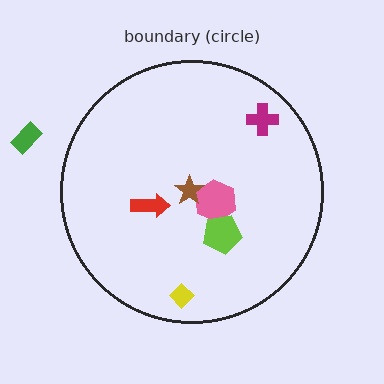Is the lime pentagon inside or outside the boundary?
Inside.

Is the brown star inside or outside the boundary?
Inside.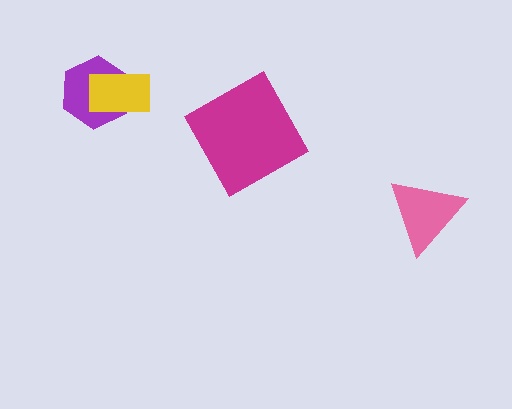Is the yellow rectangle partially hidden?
No, no other shape covers it.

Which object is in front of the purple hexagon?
The yellow rectangle is in front of the purple hexagon.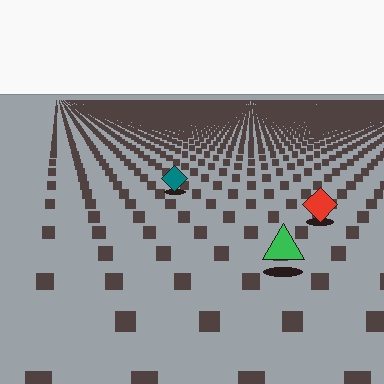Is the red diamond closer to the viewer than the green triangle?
No. The green triangle is closer — you can tell from the texture gradient: the ground texture is coarser near it.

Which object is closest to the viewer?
The green triangle is closest. The texture marks near it are larger and more spread out.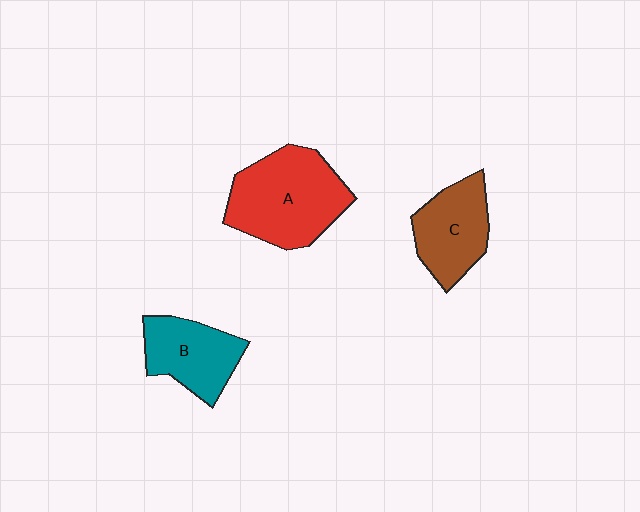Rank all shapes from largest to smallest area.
From largest to smallest: A (red), C (brown), B (teal).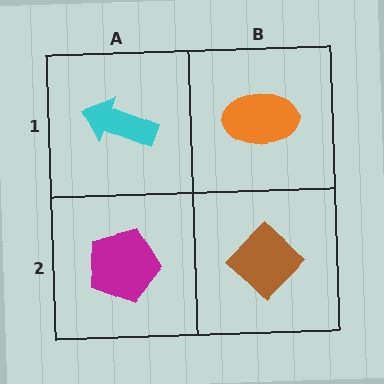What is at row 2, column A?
A magenta pentagon.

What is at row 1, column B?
An orange ellipse.